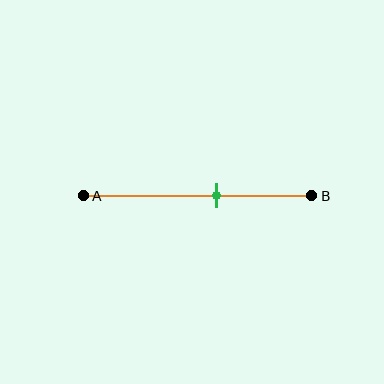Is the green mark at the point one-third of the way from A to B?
No, the mark is at about 60% from A, not at the 33% one-third point.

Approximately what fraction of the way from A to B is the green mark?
The green mark is approximately 60% of the way from A to B.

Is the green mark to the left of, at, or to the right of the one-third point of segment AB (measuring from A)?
The green mark is to the right of the one-third point of segment AB.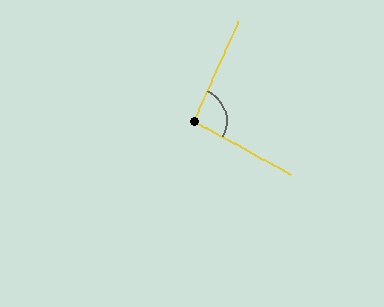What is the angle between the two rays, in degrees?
Approximately 95 degrees.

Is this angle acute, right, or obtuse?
It is obtuse.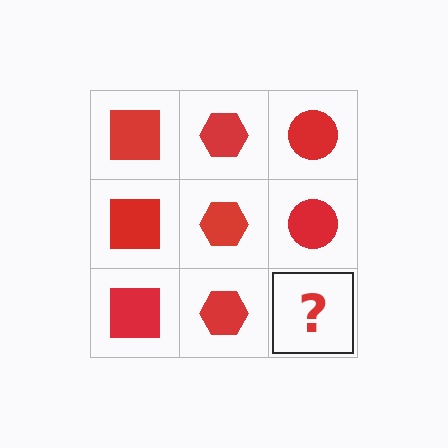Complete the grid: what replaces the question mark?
The question mark should be replaced with a red circle.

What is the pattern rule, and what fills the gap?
The rule is that each column has a consistent shape. The gap should be filled with a red circle.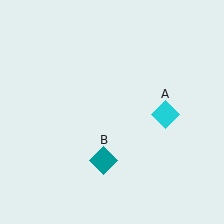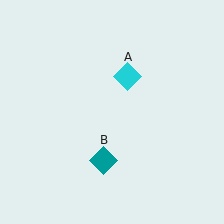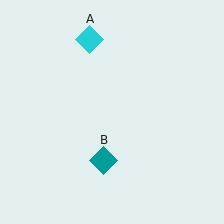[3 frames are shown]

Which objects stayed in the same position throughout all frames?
Teal diamond (object B) remained stationary.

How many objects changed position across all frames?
1 object changed position: cyan diamond (object A).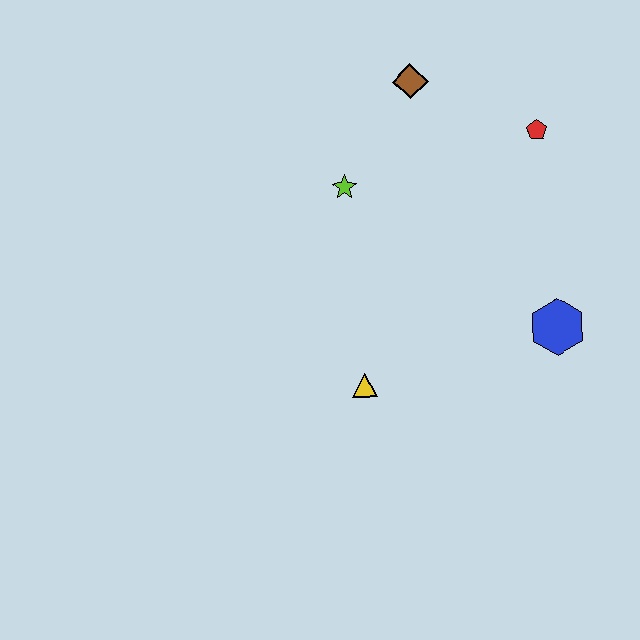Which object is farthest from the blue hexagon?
The brown diamond is farthest from the blue hexagon.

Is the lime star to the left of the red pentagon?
Yes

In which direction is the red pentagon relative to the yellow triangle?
The red pentagon is above the yellow triangle.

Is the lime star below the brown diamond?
Yes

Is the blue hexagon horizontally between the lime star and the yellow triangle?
No